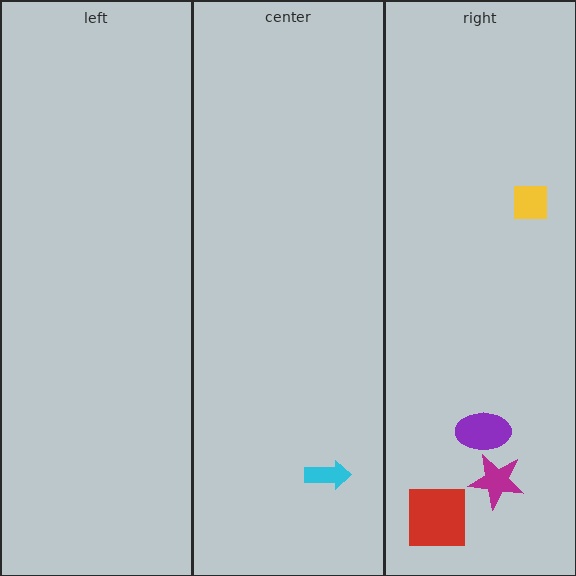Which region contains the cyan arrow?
The center region.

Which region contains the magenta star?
The right region.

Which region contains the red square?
The right region.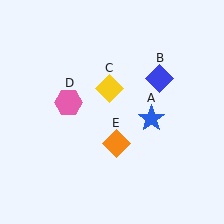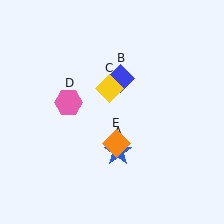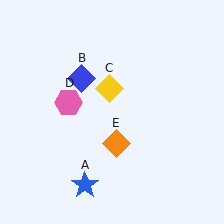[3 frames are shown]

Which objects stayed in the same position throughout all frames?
Yellow diamond (object C) and pink hexagon (object D) and orange diamond (object E) remained stationary.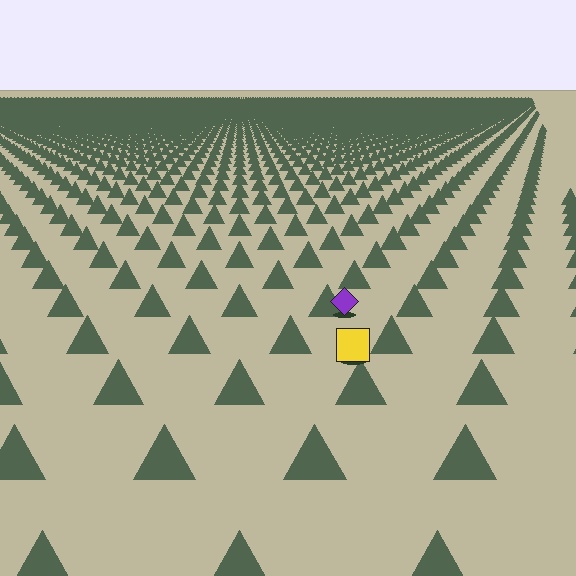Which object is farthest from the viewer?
The purple diamond is farthest from the viewer. It appears smaller and the ground texture around it is denser.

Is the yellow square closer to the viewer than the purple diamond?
Yes. The yellow square is closer — you can tell from the texture gradient: the ground texture is coarser near it.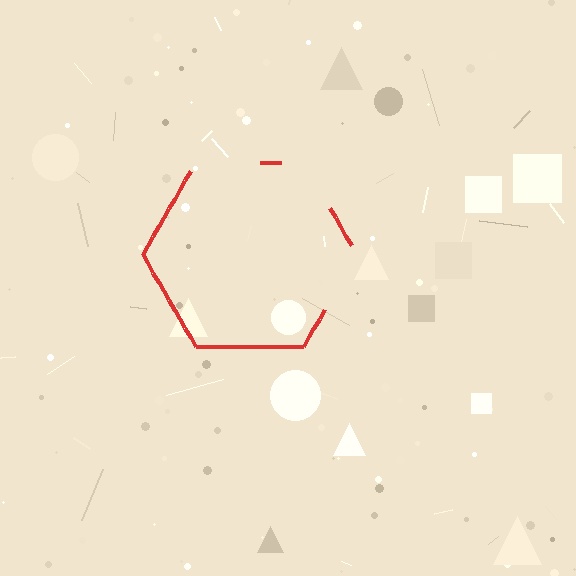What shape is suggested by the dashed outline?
The dashed outline suggests a hexagon.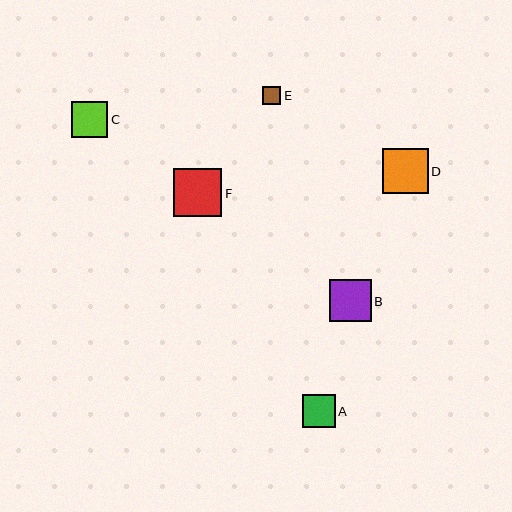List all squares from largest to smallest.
From largest to smallest: F, D, B, C, A, E.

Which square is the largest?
Square F is the largest with a size of approximately 48 pixels.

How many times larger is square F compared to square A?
Square F is approximately 1.5 times the size of square A.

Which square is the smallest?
Square E is the smallest with a size of approximately 18 pixels.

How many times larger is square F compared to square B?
Square F is approximately 1.1 times the size of square B.